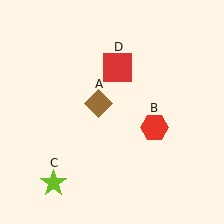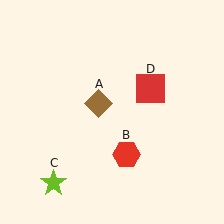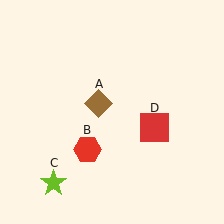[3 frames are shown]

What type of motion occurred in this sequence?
The red hexagon (object B), red square (object D) rotated clockwise around the center of the scene.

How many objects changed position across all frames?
2 objects changed position: red hexagon (object B), red square (object D).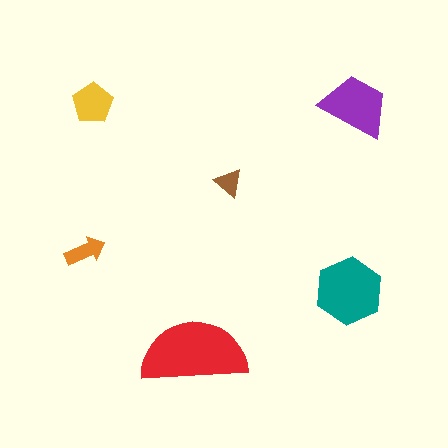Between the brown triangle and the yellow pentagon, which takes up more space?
The yellow pentagon.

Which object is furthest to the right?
The purple trapezoid is rightmost.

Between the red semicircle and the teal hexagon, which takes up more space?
The red semicircle.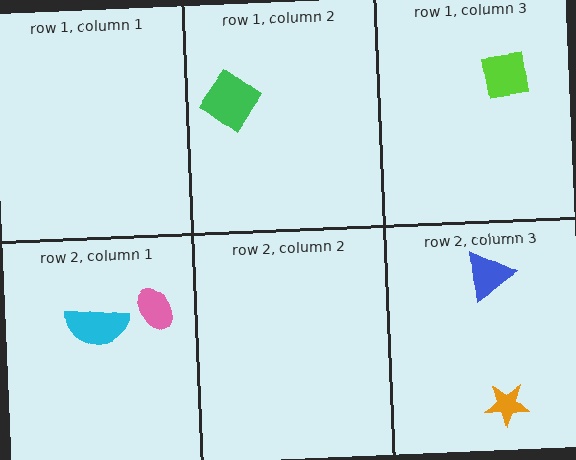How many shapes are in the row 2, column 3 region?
2.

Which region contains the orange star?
The row 2, column 3 region.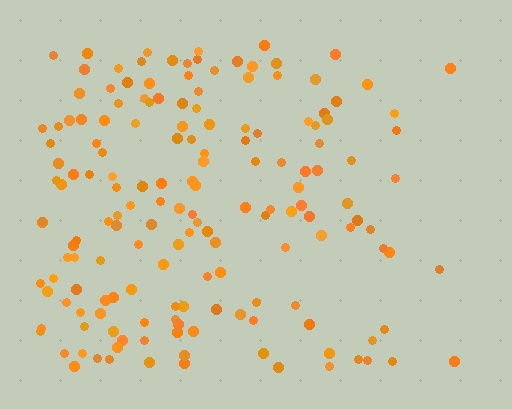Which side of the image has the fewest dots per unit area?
The right.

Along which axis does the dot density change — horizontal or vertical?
Horizontal.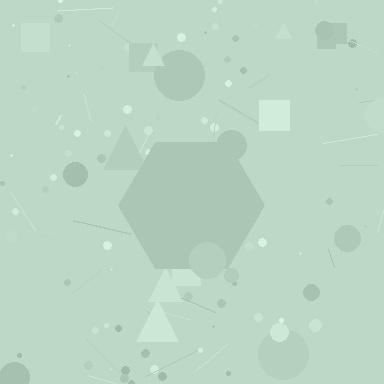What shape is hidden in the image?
A hexagon is hidden in the image.